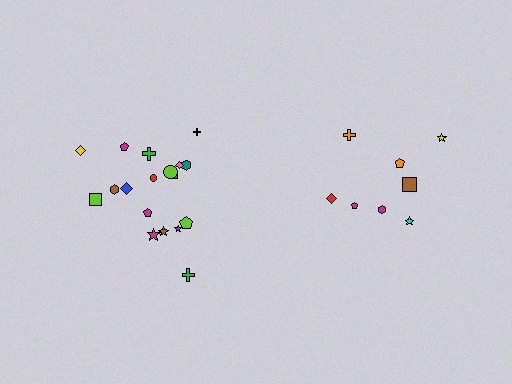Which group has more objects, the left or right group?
The left group.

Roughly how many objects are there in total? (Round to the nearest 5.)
Roughly 25 objects in total.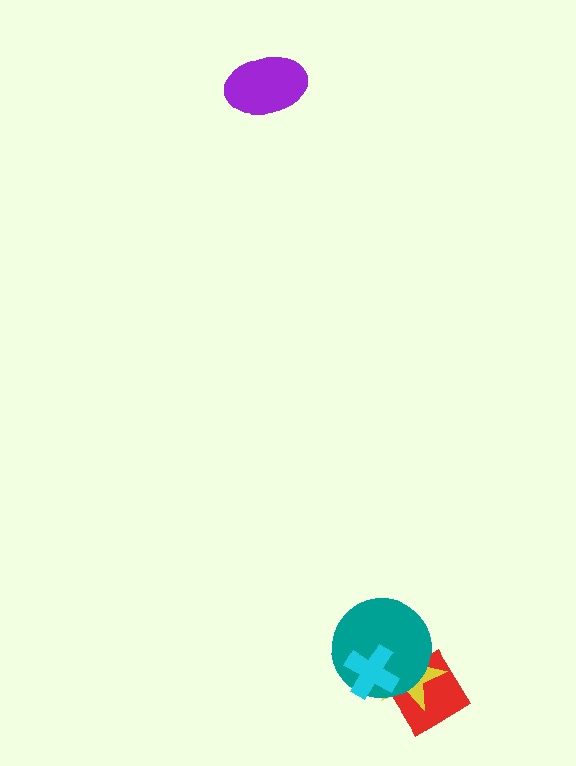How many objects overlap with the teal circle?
3 objects overlap with the teal circle.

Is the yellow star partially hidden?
Yes, it is partially covered by another shape.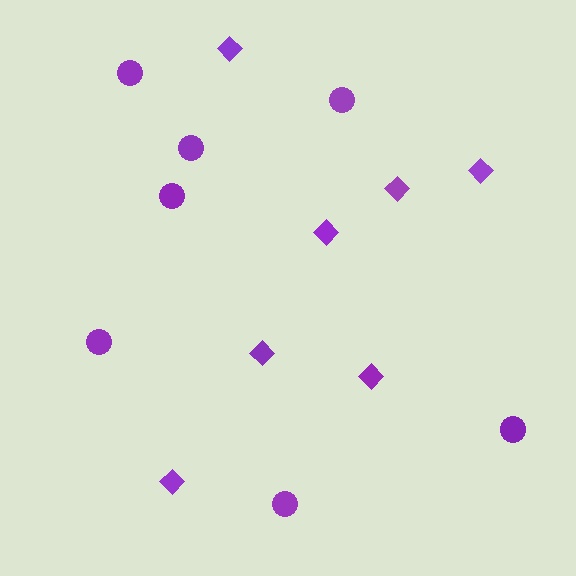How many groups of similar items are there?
There are 2 groups: one group of circles (7) and one group of diamonds (7).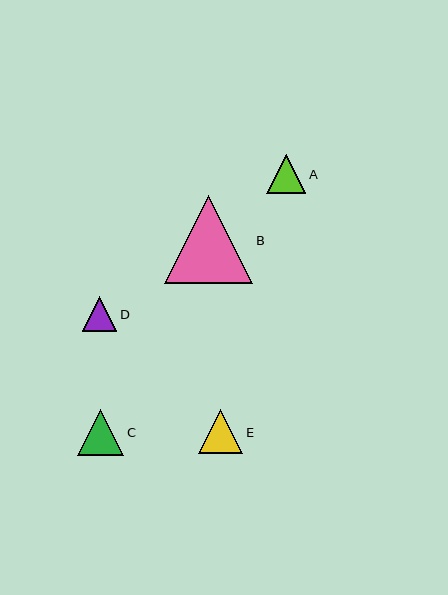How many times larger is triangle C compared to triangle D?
Triangle C is approximately 1.3 times the size of triangle D.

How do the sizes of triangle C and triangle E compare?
Triangle C and triangle E are approximately the same size.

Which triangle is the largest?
Triangle B is the largest with a size of approximately 88 pixels.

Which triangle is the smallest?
Triangle D is the smallest with a size of approximately 35 pixels.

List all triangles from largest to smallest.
From largest to smallest: B, C, E, A, D.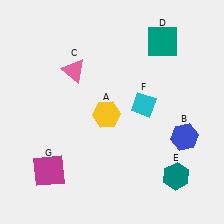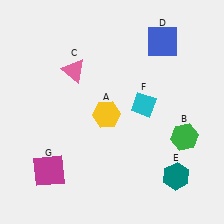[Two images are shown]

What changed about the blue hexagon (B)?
In Image 1, B is blue. In Image 2, it changed to green.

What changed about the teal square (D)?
In Image 1, D is teal. In Image 2, it changed to blue.